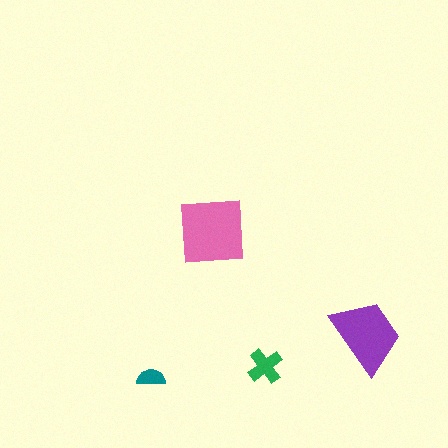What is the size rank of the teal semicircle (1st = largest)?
4th.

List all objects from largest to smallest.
The pink square, the purple trapezoid, the green cross, the teal semicircle.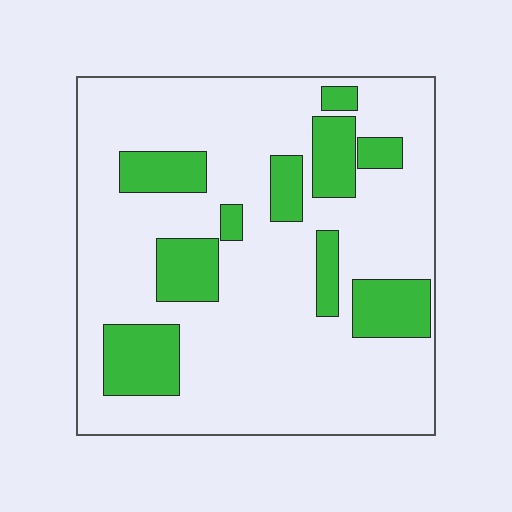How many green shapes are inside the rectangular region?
10.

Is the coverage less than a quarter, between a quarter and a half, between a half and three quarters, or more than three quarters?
Less than a quarter.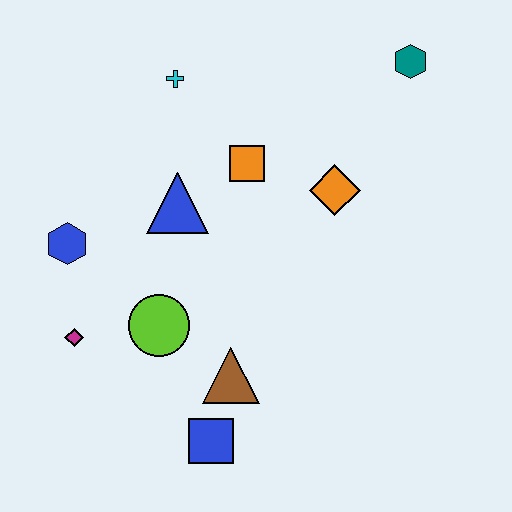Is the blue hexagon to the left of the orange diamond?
Yes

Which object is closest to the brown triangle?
The blue square is closest to the brown triangle.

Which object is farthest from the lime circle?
The teal hexagon is farthest from the lime circle.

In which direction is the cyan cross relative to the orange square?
The cyan cross is above the orange square.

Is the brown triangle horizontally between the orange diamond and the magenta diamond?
Yes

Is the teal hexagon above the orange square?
Yes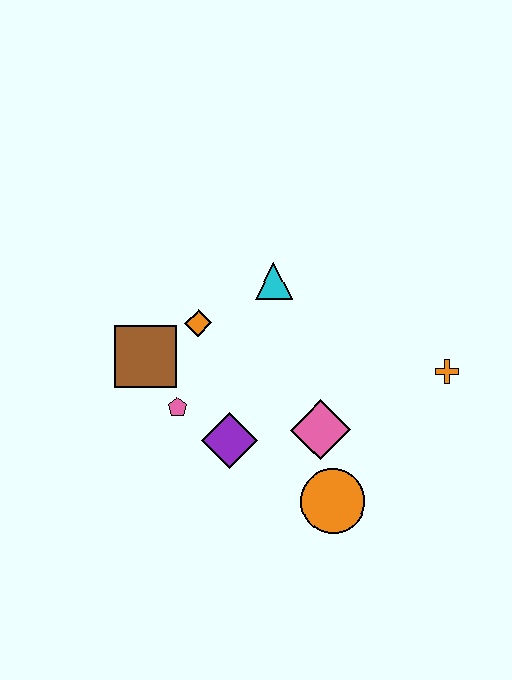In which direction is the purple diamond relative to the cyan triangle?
The purple diamond is below the cyan triangle.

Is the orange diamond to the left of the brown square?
No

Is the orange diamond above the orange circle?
Yes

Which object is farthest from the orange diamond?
The orange cross is farthest from the orange diamond.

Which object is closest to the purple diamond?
The pink pentagon is closest to the purple diamond.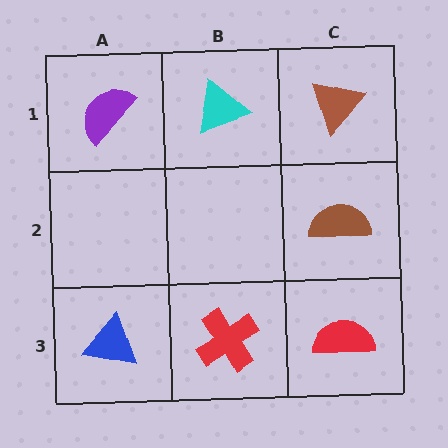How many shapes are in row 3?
3 shapes.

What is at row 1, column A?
A purple semicircle.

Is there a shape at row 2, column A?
No, that cell is empty.